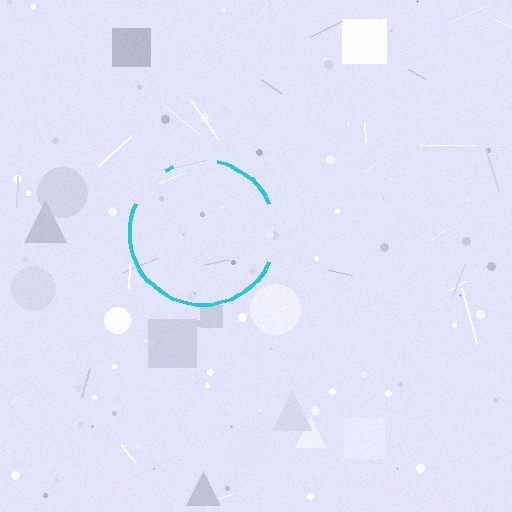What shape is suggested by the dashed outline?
The dashed outline suggests a circle.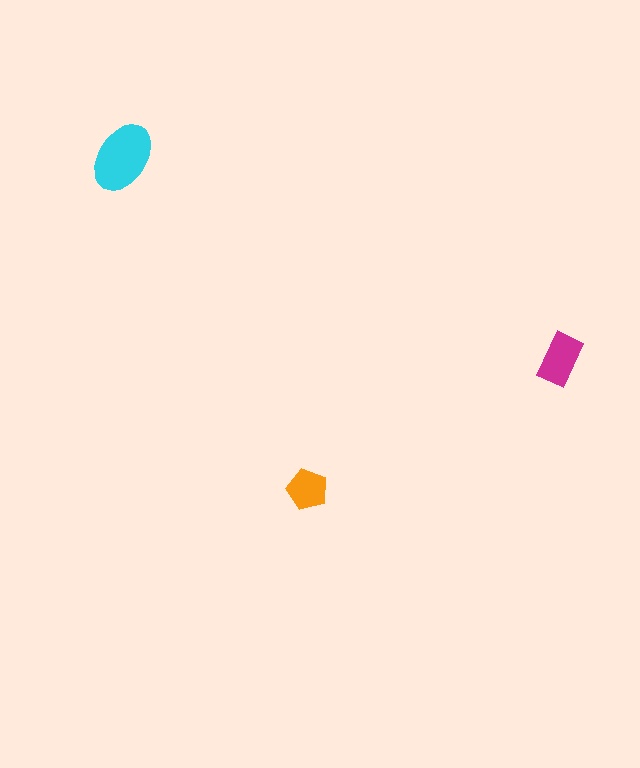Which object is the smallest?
The orange pentagon.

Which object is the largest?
The cyan ellipse.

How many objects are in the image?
There are 3 objects in the image.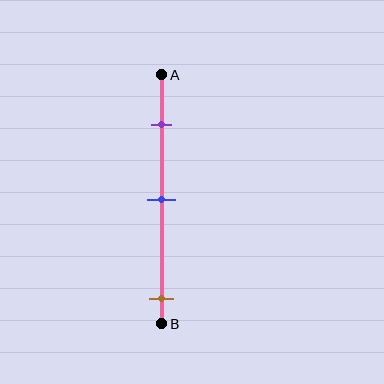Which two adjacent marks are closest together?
The purple and blue marks are the closest adjacent pair.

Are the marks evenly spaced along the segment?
No, the marks are not evenly spaced.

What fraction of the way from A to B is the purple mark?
The purple mark is approximately 20% (0.2) of the way from A to B.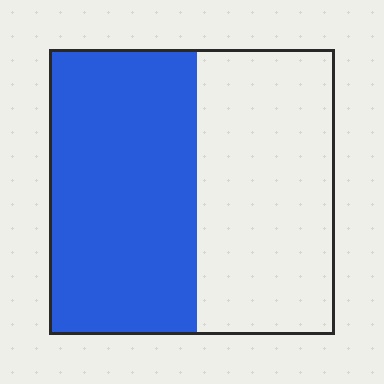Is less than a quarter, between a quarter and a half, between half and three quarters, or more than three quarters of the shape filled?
Between half and three quarters.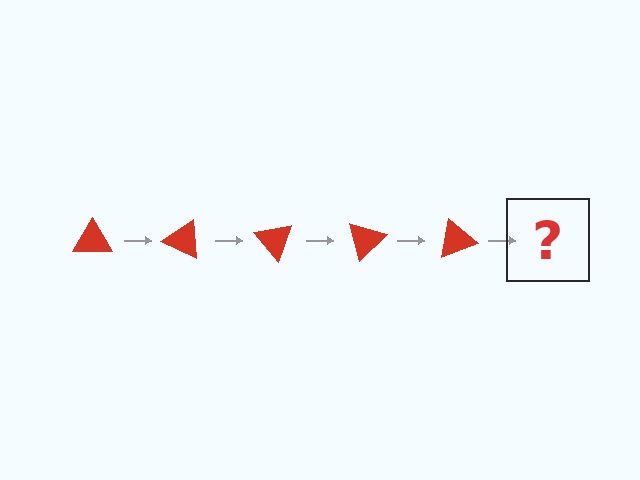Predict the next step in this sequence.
The next step is a red triangle rotated 125 degrees.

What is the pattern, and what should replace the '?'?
The pattern is that the triangle rotates 25 degrees each step. The '?' should be a red triangle rotated 125 degrees.